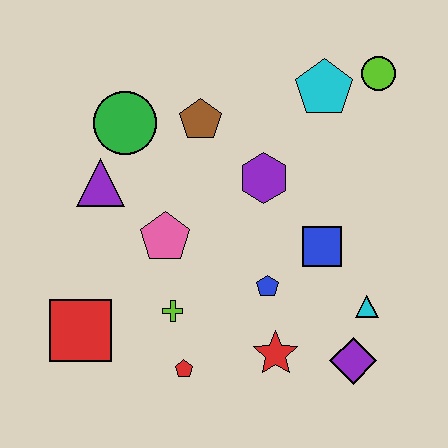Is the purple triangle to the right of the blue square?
No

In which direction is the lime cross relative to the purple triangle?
The lime cross is below the purple triangle.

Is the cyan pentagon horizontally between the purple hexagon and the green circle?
No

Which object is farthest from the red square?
The lime circle is farthest from the red square.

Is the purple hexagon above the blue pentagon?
Yes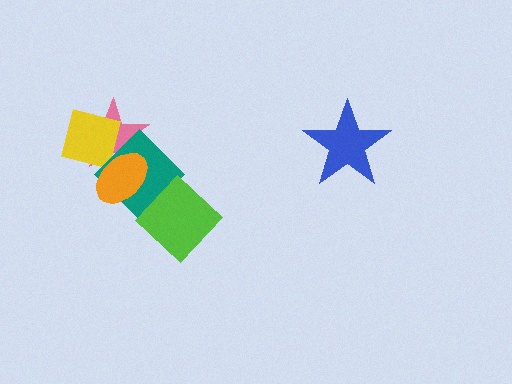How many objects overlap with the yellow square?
3 objects overlap with the yellow square.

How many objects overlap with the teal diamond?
4 objects overlap with the teal diamond.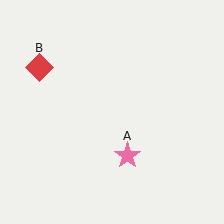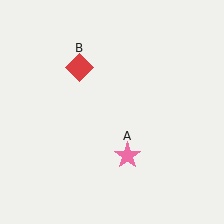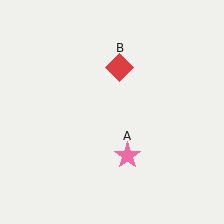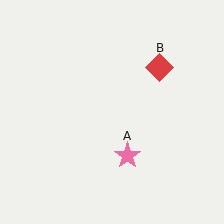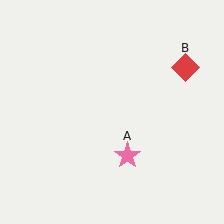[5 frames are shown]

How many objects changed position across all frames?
1 object changed position: red diamond (object B).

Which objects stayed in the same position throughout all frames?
Pink star (object A) remained stationary.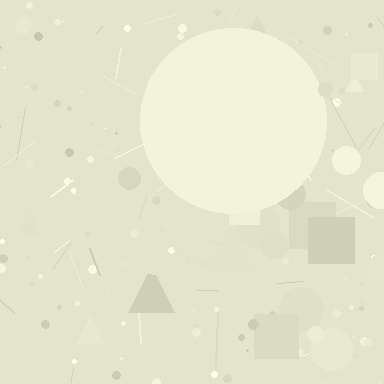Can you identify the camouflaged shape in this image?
The camouflaged shape is a circle.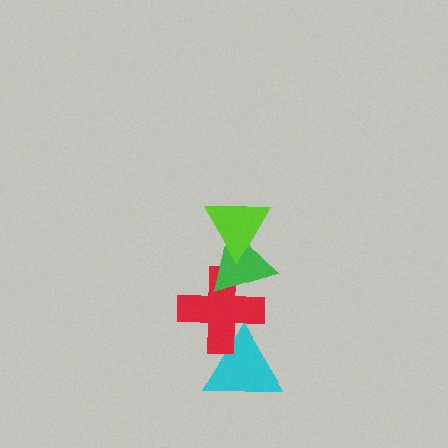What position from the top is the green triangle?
The green triangle is 2nd from the top.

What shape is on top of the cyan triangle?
The red cross is on top of the cyan triangle.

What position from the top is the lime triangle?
The lime triangle is 1st from the top.